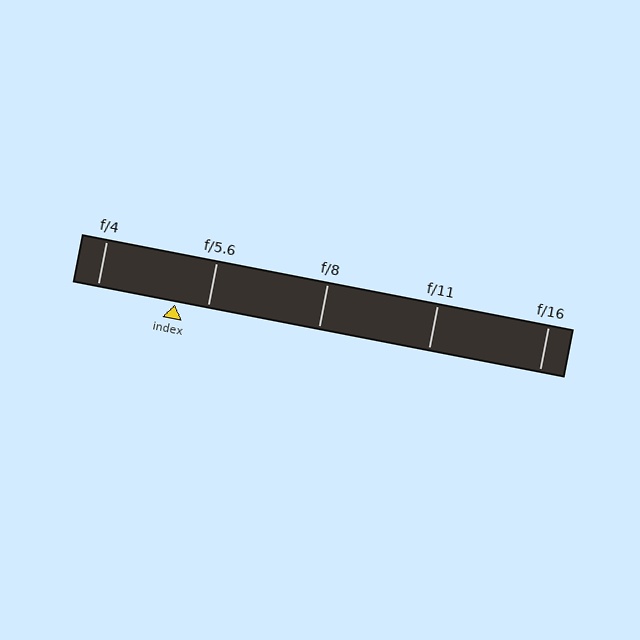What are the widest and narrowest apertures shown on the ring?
The widest aperture shown is f/4 and the narrowest is f/16.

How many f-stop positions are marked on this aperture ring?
There are 5 f-stop positions marked.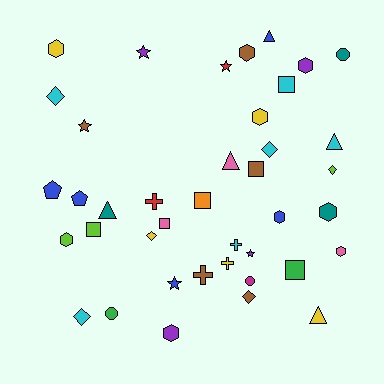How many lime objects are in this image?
There are 3 lime objects.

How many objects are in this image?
There are 40 objects.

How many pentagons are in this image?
There are 2 pentagons.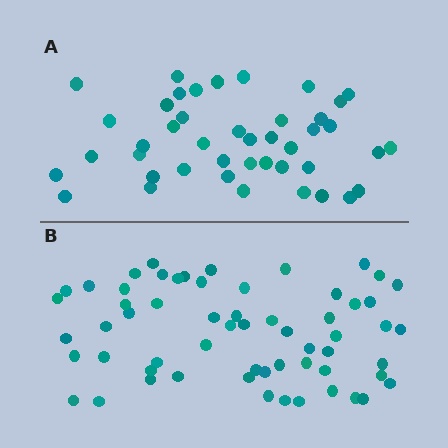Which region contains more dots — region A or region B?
Region B (the bottom region) has more dots.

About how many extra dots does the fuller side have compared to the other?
Region B has approximately 15 more dots than region A.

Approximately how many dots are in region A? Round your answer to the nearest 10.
About 40 dots. (The exact count is 43, which rounds to 40.)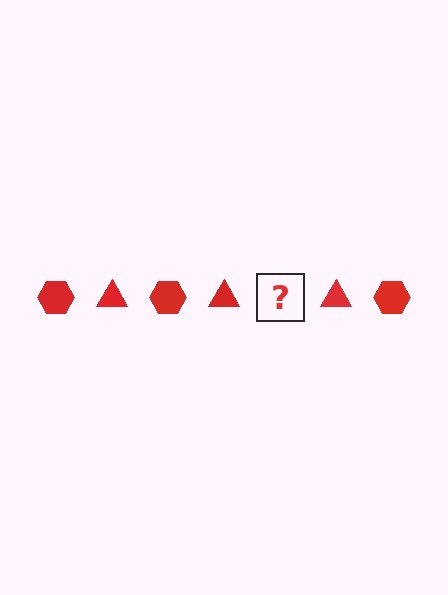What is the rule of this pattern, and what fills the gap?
The rule is that the pattern cycles through hexagon, triangle shapes in red. The gap should be filled with a red hexagon.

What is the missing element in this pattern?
The missing element is a red hexagon.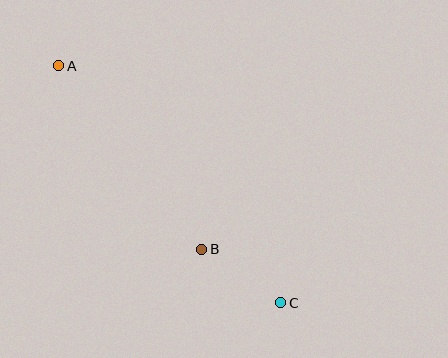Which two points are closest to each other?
Points B and C are closest to each other.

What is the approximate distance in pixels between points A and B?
The distance between A and B is approximately 233 pixels.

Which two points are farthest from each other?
Points A and C are farthest from each other.